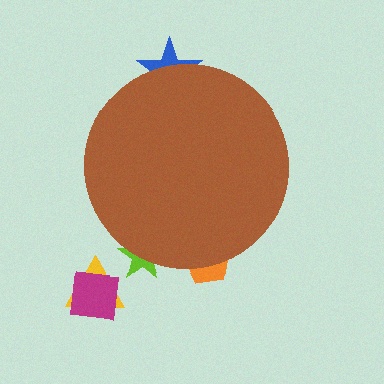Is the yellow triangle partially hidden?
No, the yellow triangle is fully visible.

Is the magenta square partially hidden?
No, the magenta square is fully visible.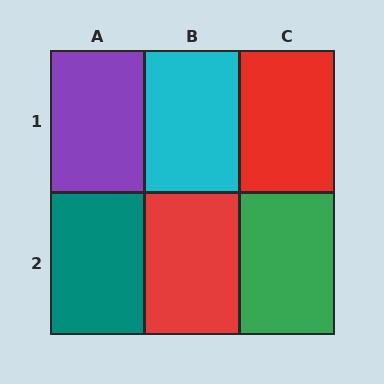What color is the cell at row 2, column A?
Teal.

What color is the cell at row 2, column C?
Green.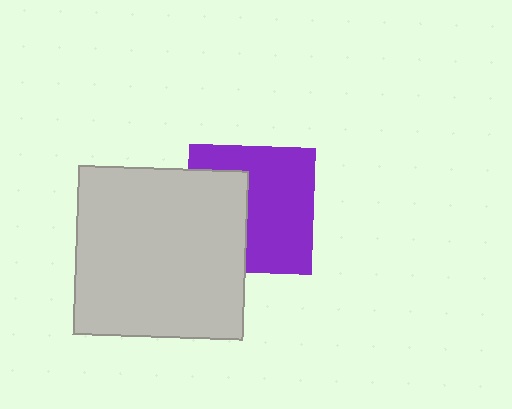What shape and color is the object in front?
The object in front is a light gray square.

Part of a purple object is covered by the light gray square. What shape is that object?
It is a square.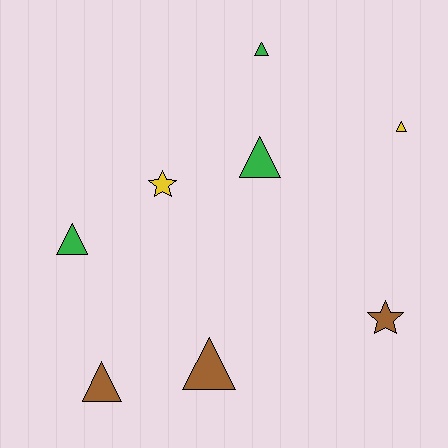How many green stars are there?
There are no green stars.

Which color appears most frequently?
Green, with 3 objects.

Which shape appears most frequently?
Triangle, with 6 objects.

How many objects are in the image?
There are 8 objects.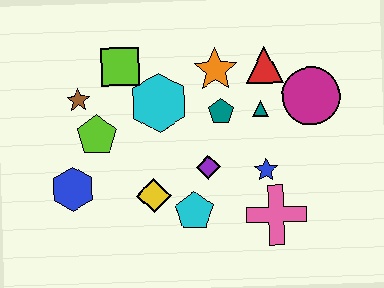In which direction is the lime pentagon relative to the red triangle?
The lime pentagon is to the left of the red triangle.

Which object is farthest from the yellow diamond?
The magenta circle is farthest from the yellow diamond.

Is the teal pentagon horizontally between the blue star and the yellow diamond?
Yes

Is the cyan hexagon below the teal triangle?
No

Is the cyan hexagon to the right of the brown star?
Yes